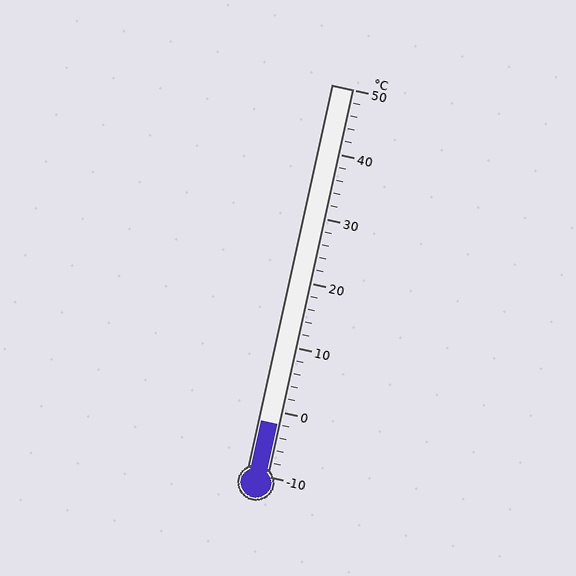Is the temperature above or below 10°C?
The temperature is below 10°C.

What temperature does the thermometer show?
The thermometer shows approximately -2°C.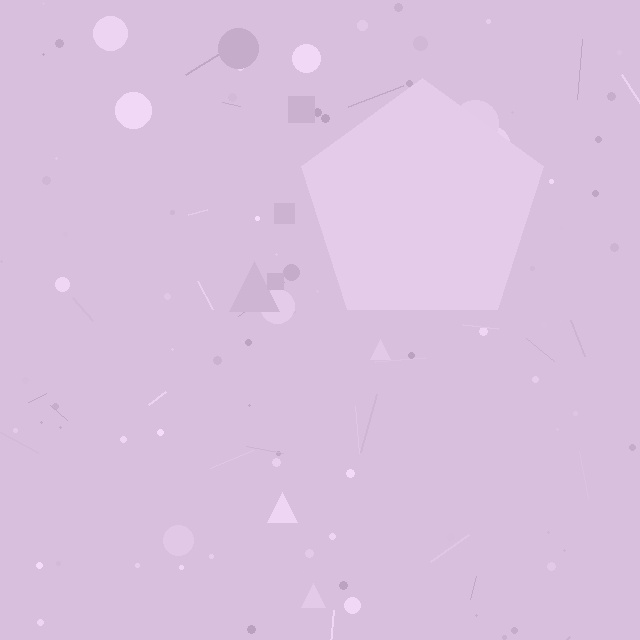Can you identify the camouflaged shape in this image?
The camouflaged shape is a pentagon.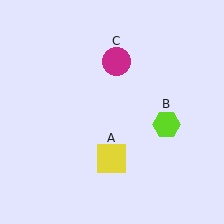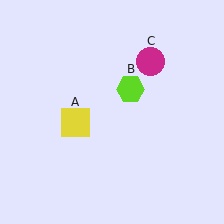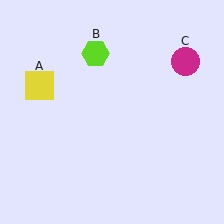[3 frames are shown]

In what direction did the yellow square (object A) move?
The yellow square (object A) moved up and to the left.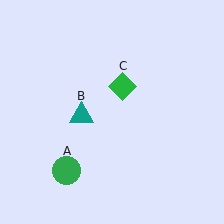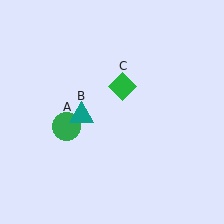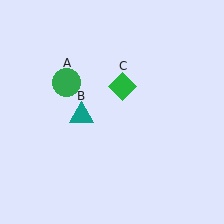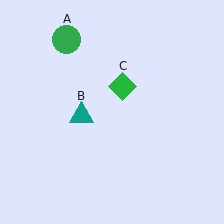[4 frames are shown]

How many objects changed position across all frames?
1 object changed position: green circle (object A).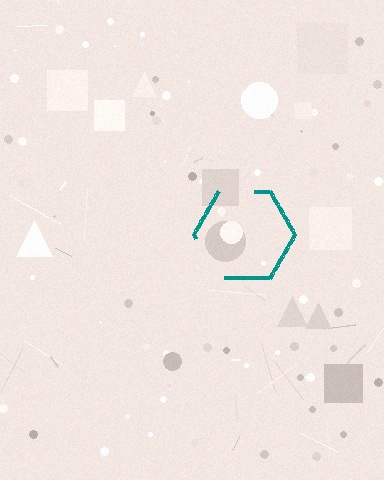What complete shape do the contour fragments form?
The contour fragments form a hexagon.